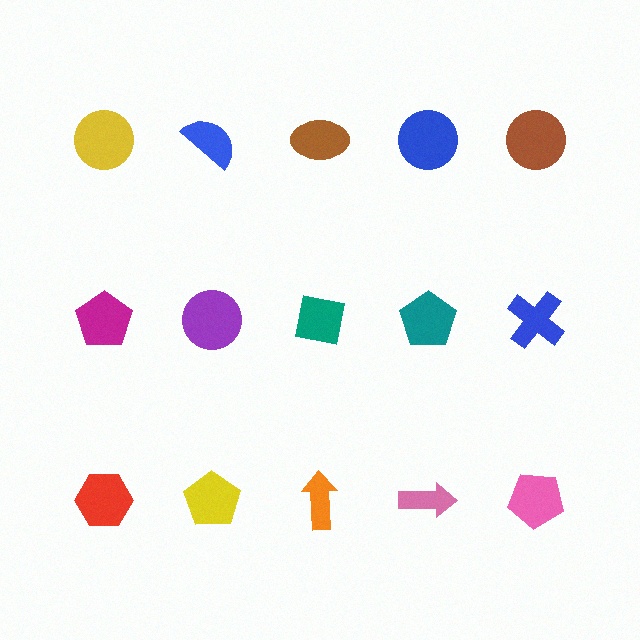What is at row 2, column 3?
A teal square.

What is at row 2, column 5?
A blue cross.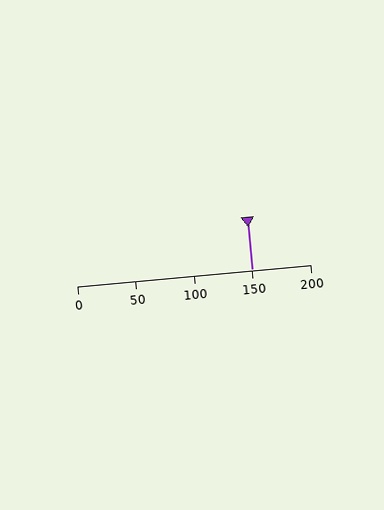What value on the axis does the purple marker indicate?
The marker indicates approximately 150.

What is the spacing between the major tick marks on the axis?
The major ticks are spaced 50 apart.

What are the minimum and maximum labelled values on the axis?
The axis runs from 0 to 200.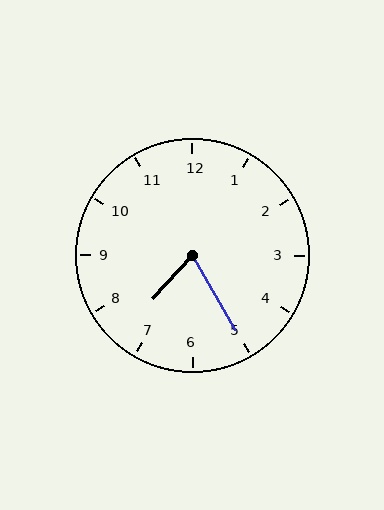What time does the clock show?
7:25.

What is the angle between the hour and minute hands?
Approximately 72 degrees.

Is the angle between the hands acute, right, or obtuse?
It is acute.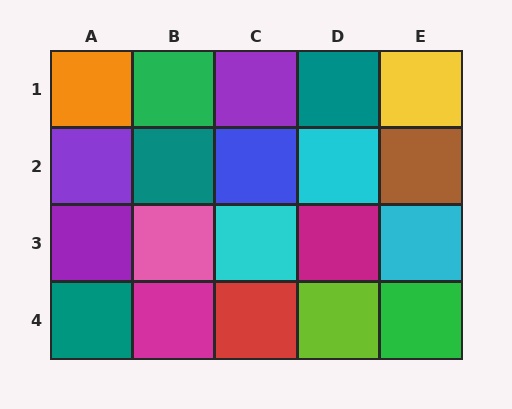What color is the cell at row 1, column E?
Yellow.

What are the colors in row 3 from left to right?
Purple, pink, cyan, magenta, cyan.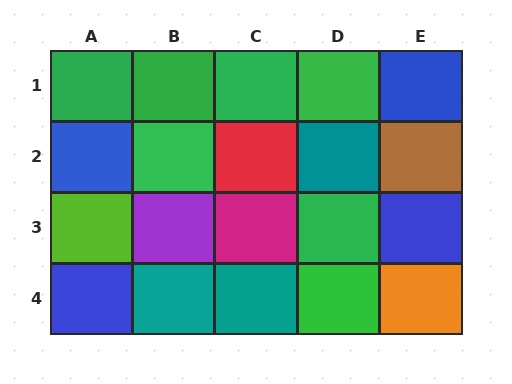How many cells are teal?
3 cells are teal.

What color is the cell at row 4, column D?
Green.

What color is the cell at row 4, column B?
Teal.